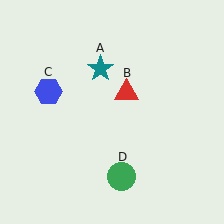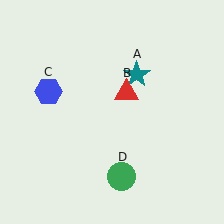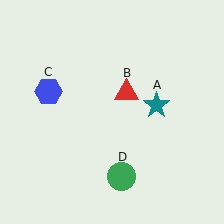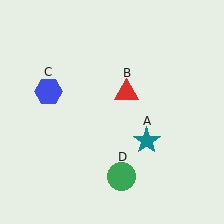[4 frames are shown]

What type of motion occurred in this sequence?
The teal star (object A) rotated clockwise around the center of the scene.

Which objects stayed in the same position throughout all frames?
Red triangle (object B) and blue hexagon (object C) and green circle (object D) remained stationary.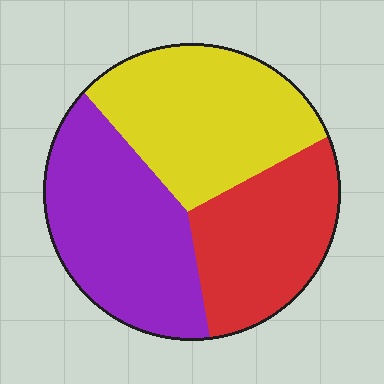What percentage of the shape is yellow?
Yellow takes up about three eighths (3/8) of the shape.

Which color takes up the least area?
Red, at roughly 30%.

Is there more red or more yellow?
Yellow.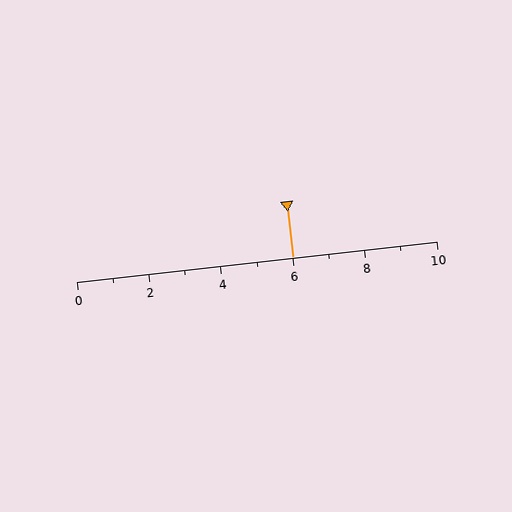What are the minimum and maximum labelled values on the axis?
The axis runs from 0 to 10.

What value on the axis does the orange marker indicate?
The marker indicates approximately 6.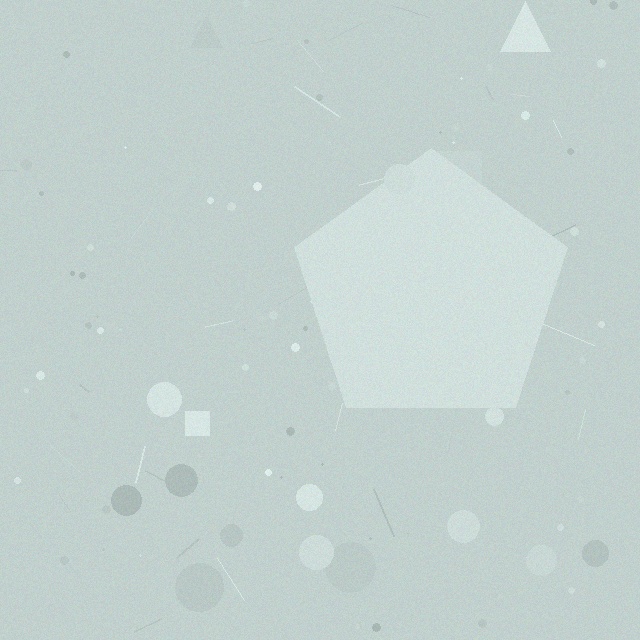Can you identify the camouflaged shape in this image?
The camouflaged shape is a pentagon.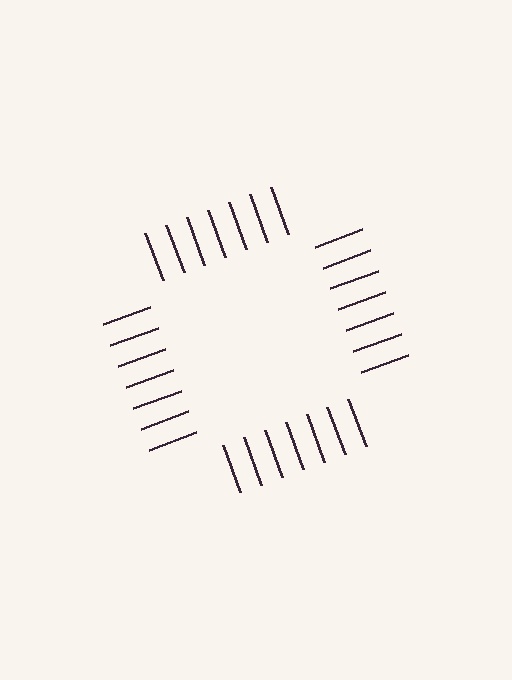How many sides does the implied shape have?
4 sides — the line-ends trace a square.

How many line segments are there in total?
28 — 7 along each of the 4 edges.